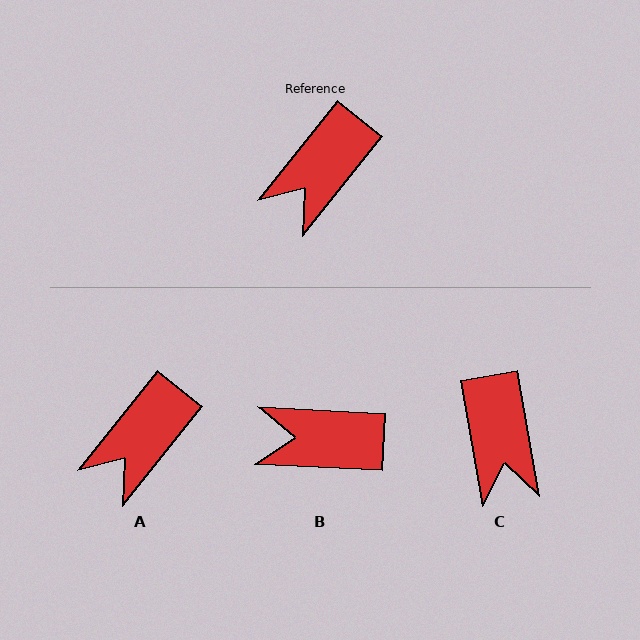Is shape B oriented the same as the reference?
No, it is off by about 54 degrees.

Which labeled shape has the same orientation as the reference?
A.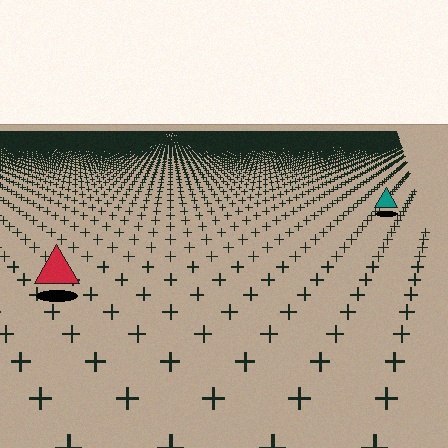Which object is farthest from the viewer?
The teal triangle is farthest from the viewer. It appears smaller and the ground texture around it is denser.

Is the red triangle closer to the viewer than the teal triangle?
Yes. The red triangle is closer — you can tell from the texture gradient: the ground texture is coarser near it.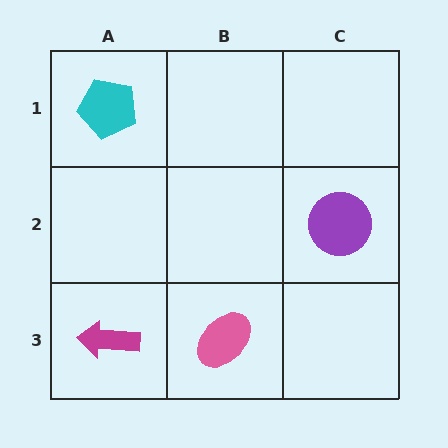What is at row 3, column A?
A magenta arrow.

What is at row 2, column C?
A purple circle.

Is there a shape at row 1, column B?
No, that cell is empty.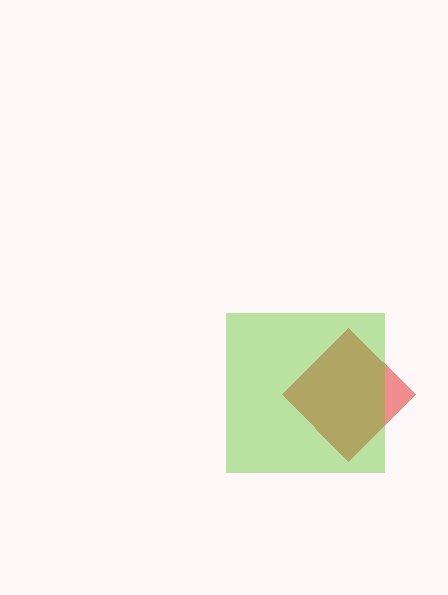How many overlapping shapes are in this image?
There are 2 overlapping shapes in the image.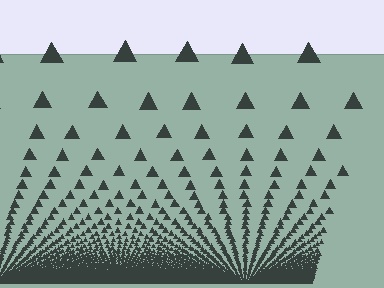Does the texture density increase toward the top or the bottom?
Density increases toward the bottom.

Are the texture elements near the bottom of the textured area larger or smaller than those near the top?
Smaller. The gradient is inverted — elements near the bottom are smaller and denser.